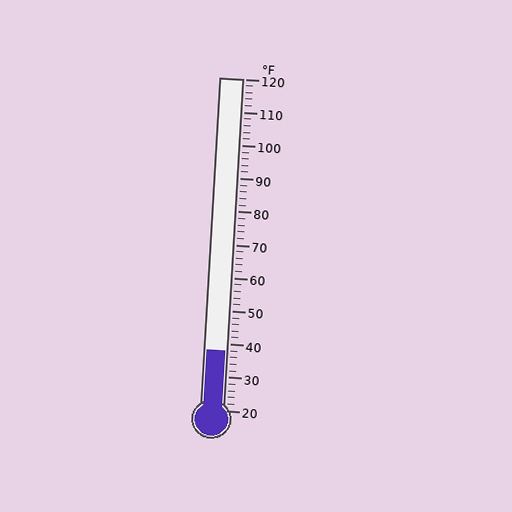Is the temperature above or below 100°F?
The temperature is below 100°F.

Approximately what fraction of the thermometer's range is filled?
The thermometer is filled to approximately 20% of its range.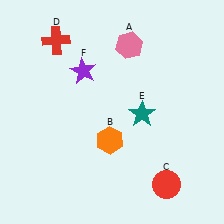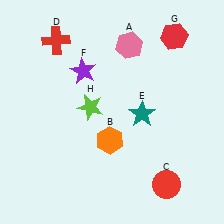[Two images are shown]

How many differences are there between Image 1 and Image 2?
There are 2 differences between the two images.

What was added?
A red hexagon (G), a lime star (H) were added in Image 2.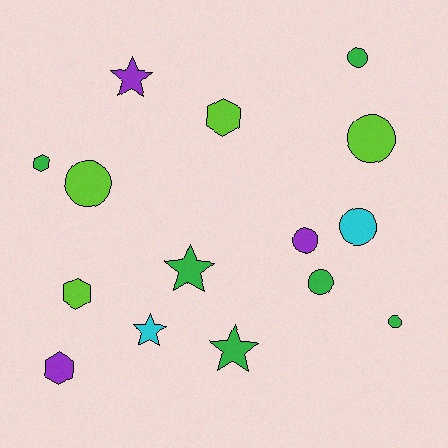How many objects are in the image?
There are 15 objects.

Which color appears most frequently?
Green, with 6 objects.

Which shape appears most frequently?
Circle, with 7 objects.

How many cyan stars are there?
There is 1 cyan star.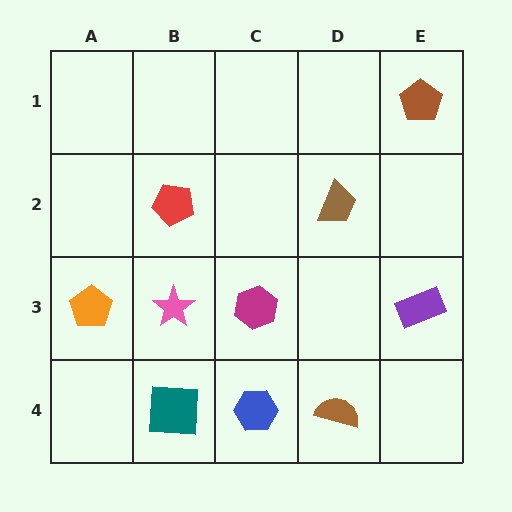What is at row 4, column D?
A brown semicircle.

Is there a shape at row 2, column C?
No, that cell is empty.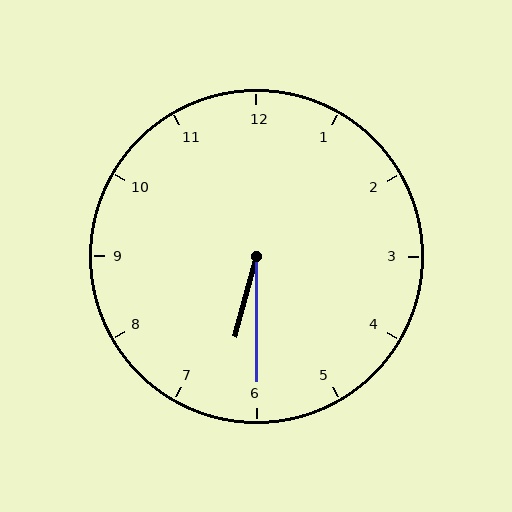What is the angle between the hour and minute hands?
Approximately 15 degrees.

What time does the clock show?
6:30.